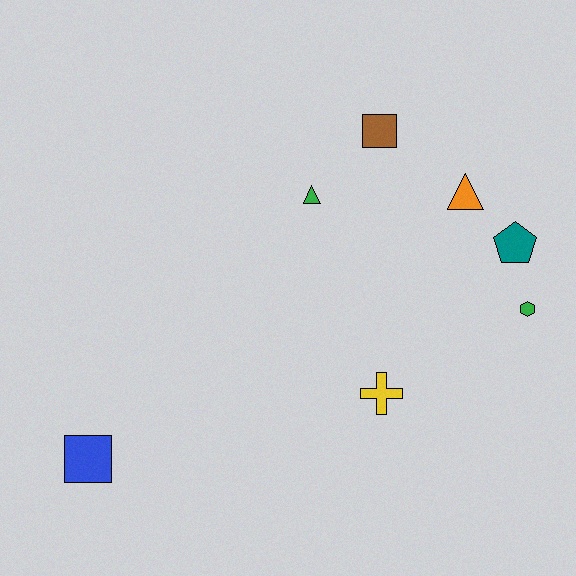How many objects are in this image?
There are 7 objects.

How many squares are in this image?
There are 2 squares.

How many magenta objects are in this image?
There are no magenta objects.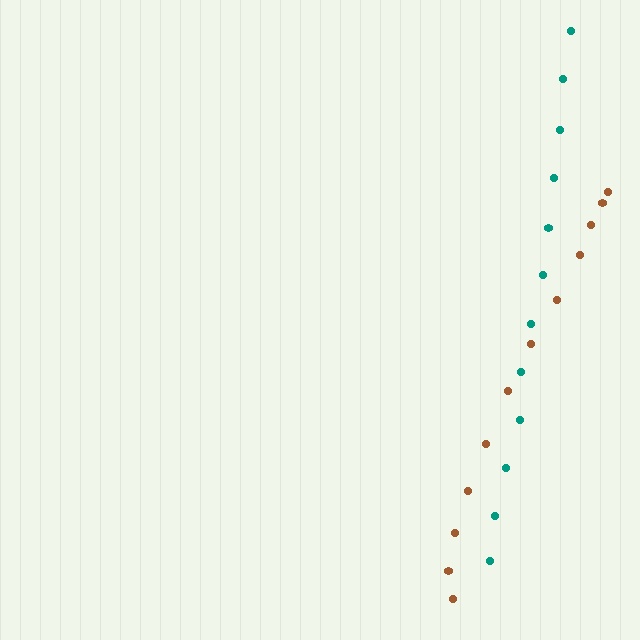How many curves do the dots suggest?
There are 2 distinct paths.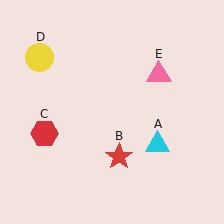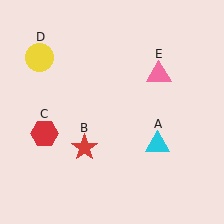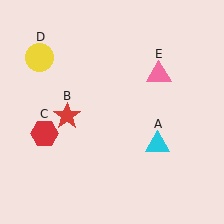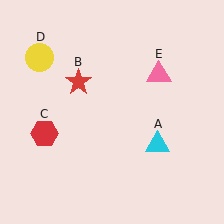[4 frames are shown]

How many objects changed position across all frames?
1 object changed position: red star (object B).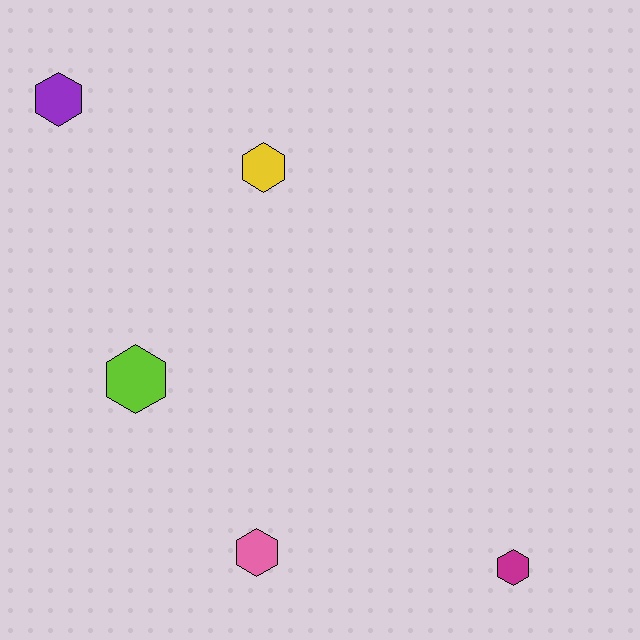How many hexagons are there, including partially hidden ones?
There are 5 hexagons.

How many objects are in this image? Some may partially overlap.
There are 5 objects.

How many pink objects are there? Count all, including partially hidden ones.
There is 1 pink object.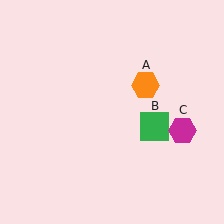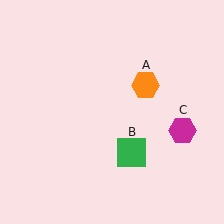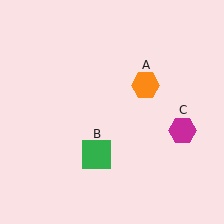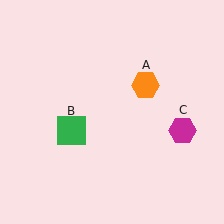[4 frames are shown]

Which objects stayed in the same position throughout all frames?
Orange hexagon (object A) and magenta hexagon (object C) remained stationary.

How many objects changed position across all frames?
1 object changed position: green square (object B).